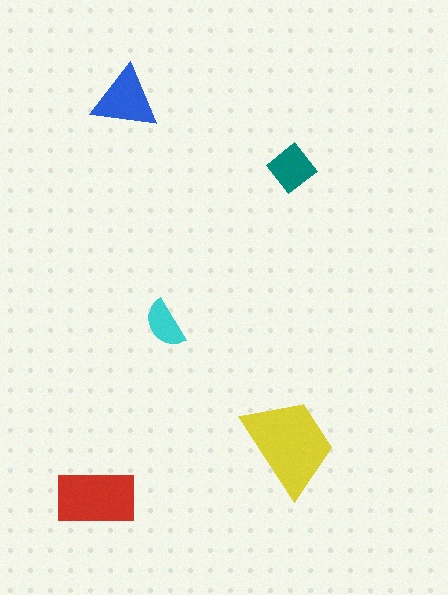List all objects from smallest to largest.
The cyan semicircle, the teal diamond, the blue triangle, the red rectangle, the yellow trapezoid.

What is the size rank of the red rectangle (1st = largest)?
2nd.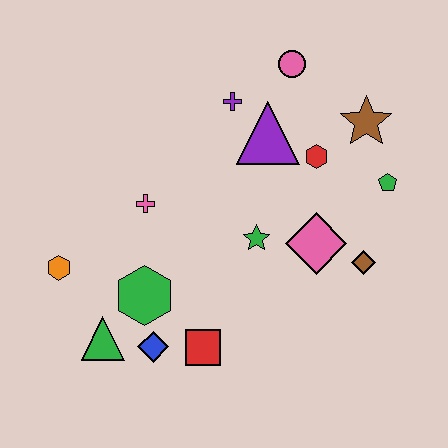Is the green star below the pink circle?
Yes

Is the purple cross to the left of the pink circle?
Yes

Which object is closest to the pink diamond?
The brown diamond is closest to the pink diamond.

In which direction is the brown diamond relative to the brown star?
The brown diamond is below the brown star.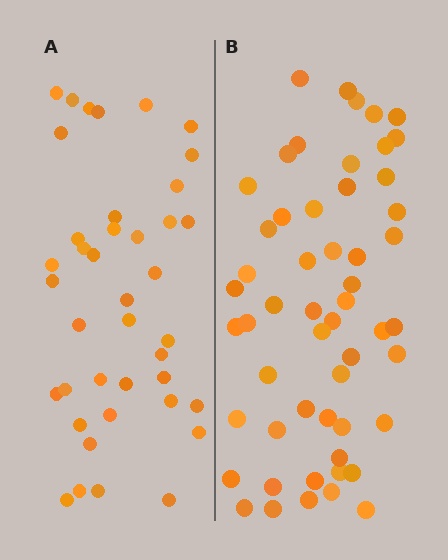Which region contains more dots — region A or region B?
Region B (the right region) has more dots.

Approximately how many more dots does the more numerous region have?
Region B has approximately 15 more dots than region A.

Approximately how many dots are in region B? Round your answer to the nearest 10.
About 50 dots. (The exact count is 54, which rounds to 50.)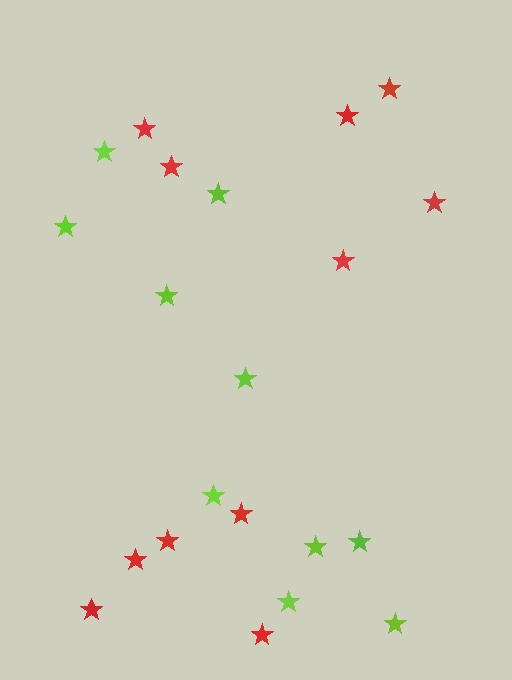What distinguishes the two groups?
There are 2 groups: one group of lime stars (10) and one group of red stars (11).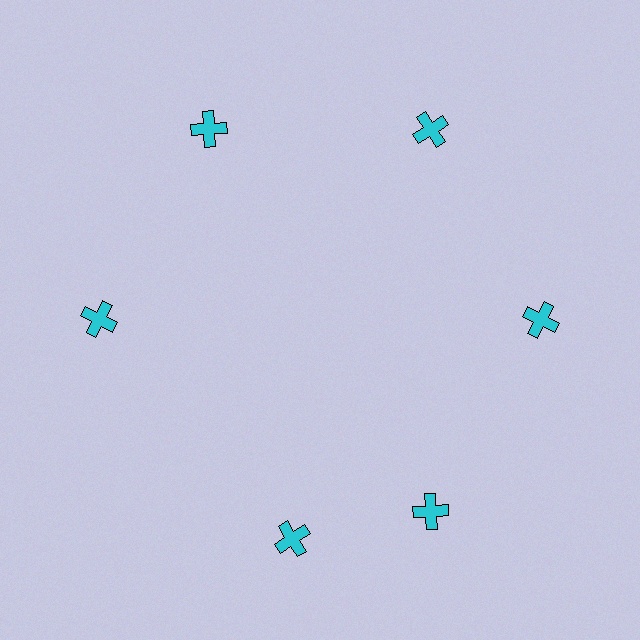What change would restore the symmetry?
The symmetry would be restored by rotating it back into even spacing with its neighbors so that all 6 crosses sit at equal angles and equal distance from the center.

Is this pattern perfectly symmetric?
No. The 6 cyan crosses are arranged in a ring, but one element near the 7 o'clock position is rotated out of alignment along the ring, breaking the 6-fold rotational symmetry.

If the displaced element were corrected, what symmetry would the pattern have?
It would have 6-fold rotational symmetry — the pattern would map onto itself every 60 degrees.